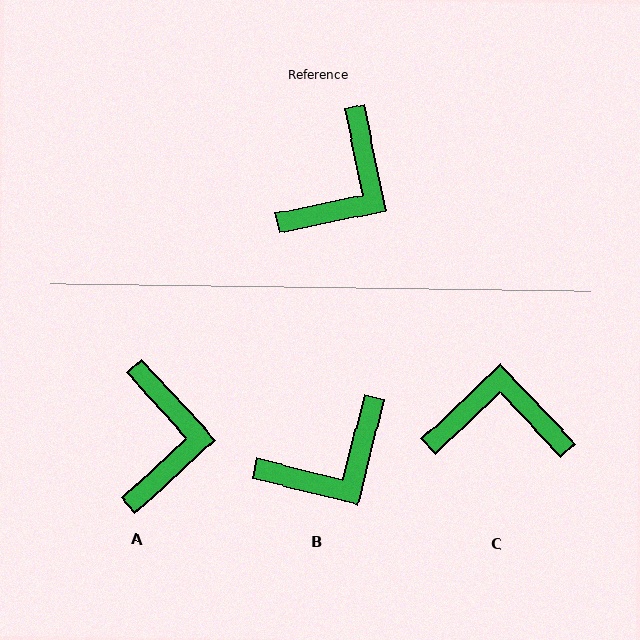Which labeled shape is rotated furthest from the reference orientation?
C, about 122 degrees away.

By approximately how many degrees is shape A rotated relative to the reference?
Approximately 31 degrees counter-clockwise.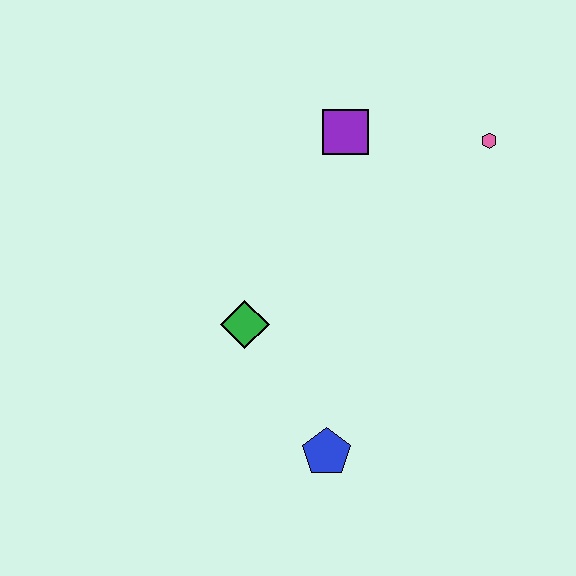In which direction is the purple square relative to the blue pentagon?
The purple square is above the blue pentagon.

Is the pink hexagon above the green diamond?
Yes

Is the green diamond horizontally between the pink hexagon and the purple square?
No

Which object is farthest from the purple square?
The blue pentagon is farthest from the purple square.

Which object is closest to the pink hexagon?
The purple square is closest to the pink hexagon.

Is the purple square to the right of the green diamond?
Yes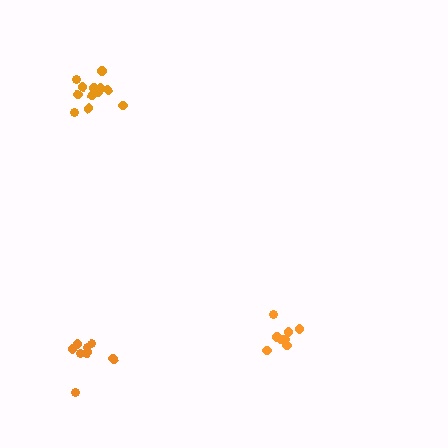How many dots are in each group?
Group 1: 12 dots, Group 2: 8 dots, Group 3: 8 dots (28 total).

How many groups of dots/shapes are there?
There are 3 groups.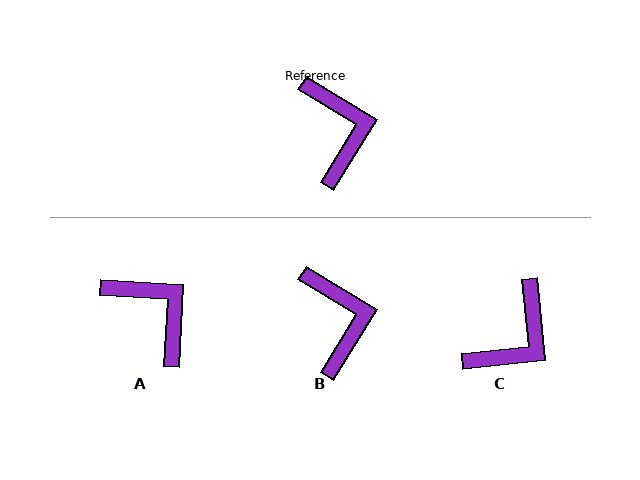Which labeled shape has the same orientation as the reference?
B.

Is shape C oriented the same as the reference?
No, it is off by about 53 degrees.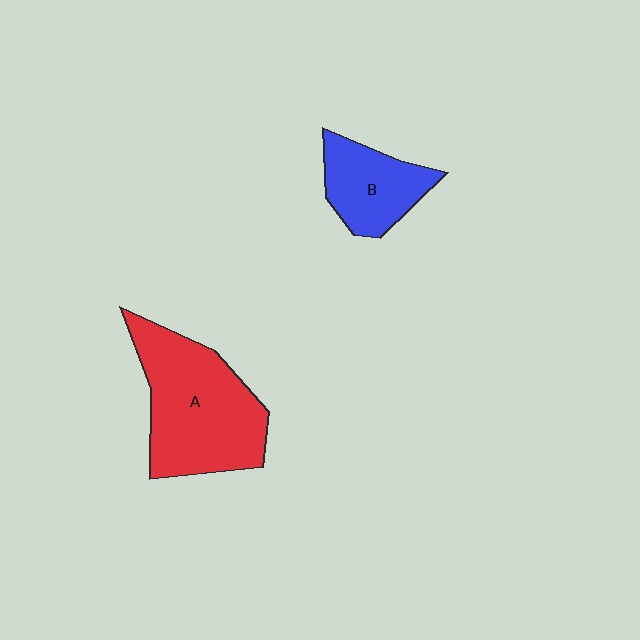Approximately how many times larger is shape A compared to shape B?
Approximately 1.9 times.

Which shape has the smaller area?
Shape B (blue).